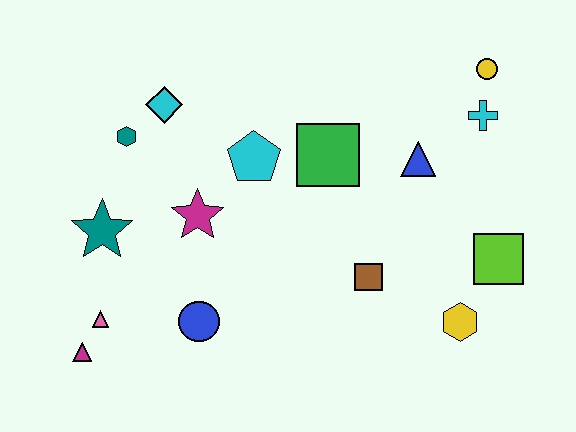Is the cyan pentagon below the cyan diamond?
Yes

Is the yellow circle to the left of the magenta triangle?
No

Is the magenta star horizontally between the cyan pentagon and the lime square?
No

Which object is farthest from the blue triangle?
The magenta triangle is farthest from the blue triangle.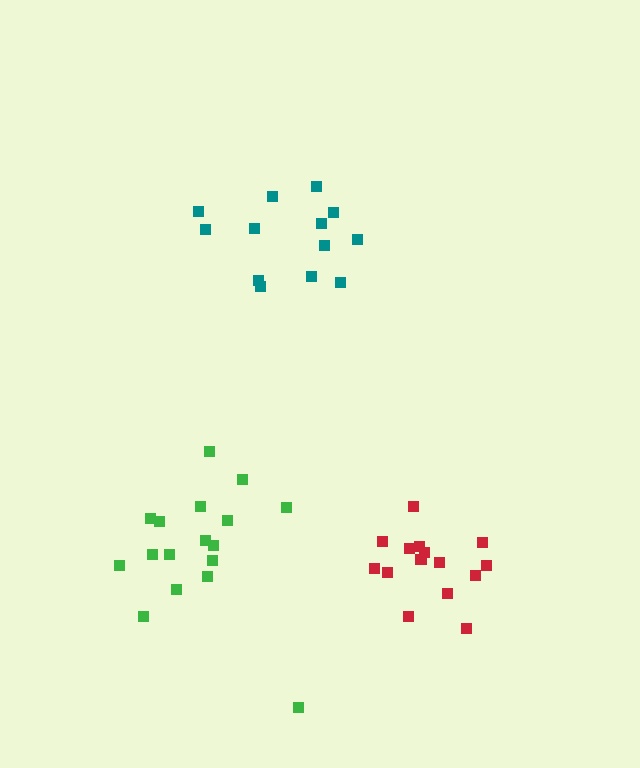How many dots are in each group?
Group 1: 16 dots, Group 2: 13 dots, Group 3: 17 dots (46 total).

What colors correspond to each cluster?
The clusters are colored: red, teal, green.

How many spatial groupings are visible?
There are 3 spatial groupings.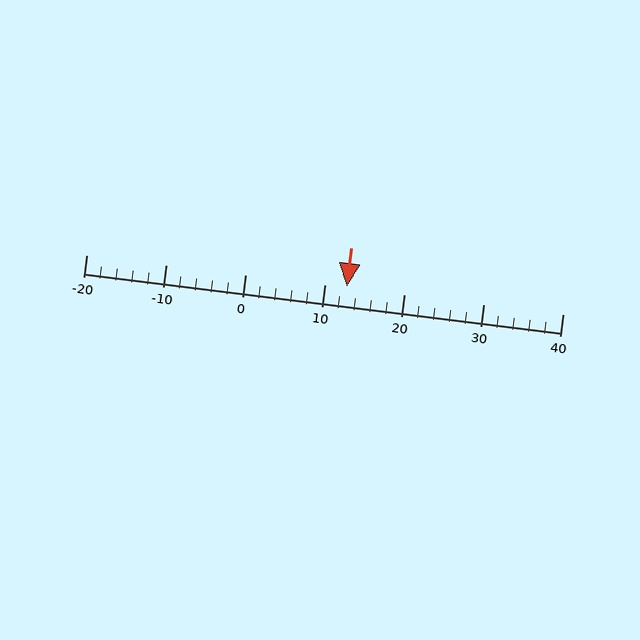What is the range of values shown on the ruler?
The ruler shows values from -20 to 40.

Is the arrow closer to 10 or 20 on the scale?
The arrow is closer to 10.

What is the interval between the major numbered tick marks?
The major tick marks are spaced 10 units apart.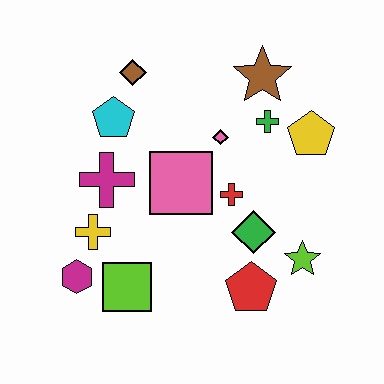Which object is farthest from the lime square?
The brown star is farthest from the lime square.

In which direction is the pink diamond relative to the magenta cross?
The pink diamond is to the right of the magenta cross.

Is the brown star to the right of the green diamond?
Yes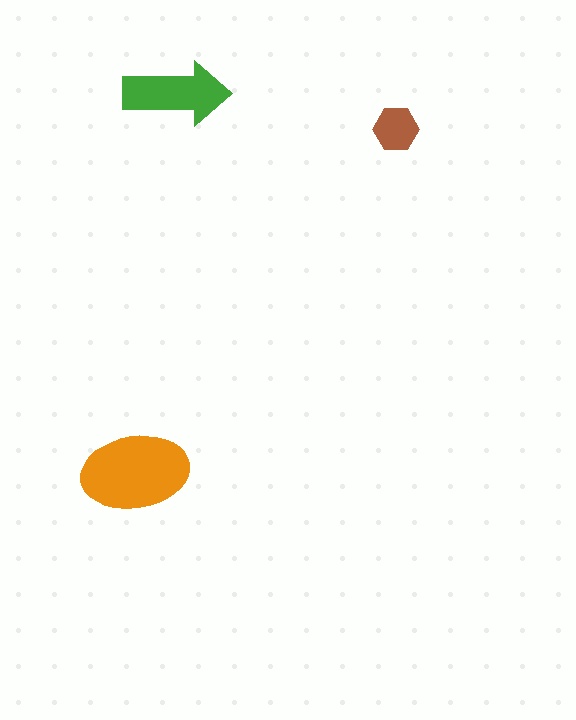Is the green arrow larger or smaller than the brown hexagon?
Larger.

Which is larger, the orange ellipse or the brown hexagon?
The orange ellipse.